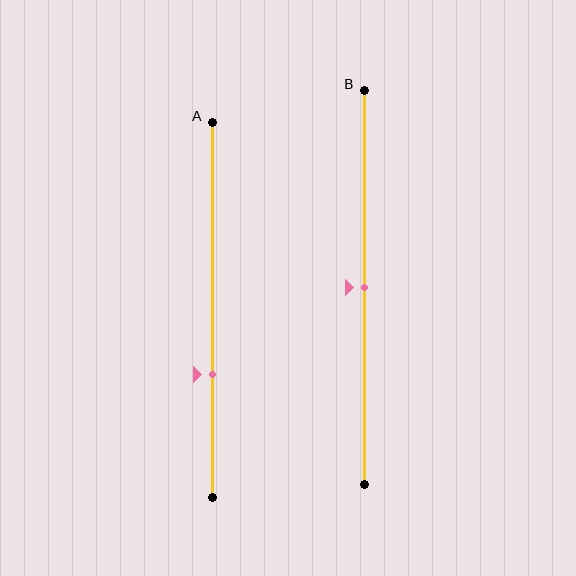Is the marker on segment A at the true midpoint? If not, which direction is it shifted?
No, the marker on segment A is shifted downward by about 17% of the segment length.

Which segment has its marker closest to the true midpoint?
Segment B has its marker closest to the true midpoint.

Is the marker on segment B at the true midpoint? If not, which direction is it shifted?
Yes, the marker on segment B is at the true midpoint.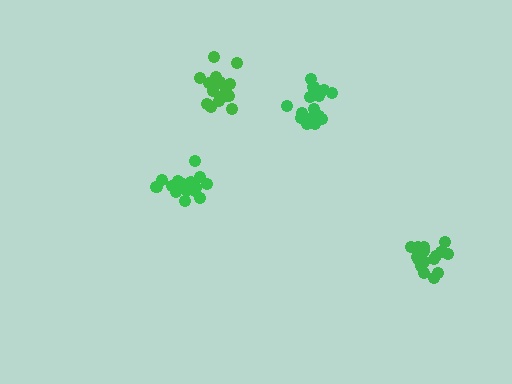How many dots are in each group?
Group 1: 17 dots, Group 2: 18 dots, Group 3: 19 dots, Group 4: 17 dots (71 total).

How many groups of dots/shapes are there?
There are 4 groups.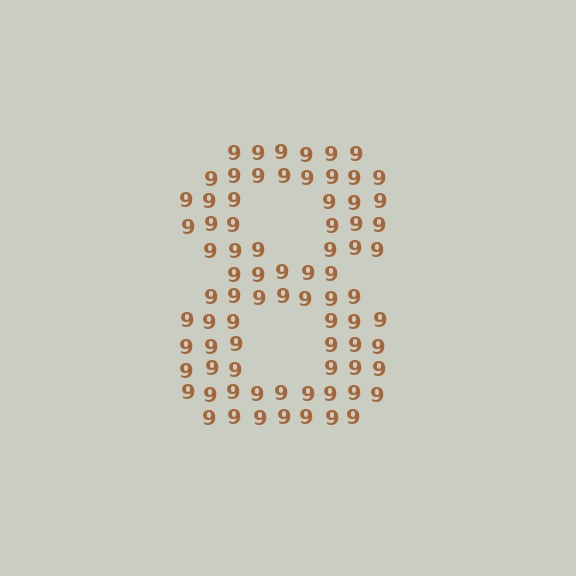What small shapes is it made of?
It is made of small digit 9's.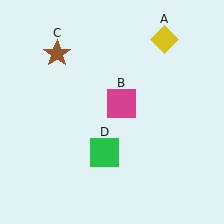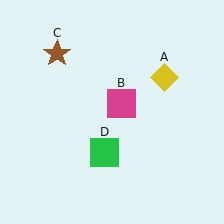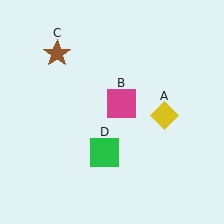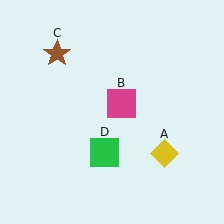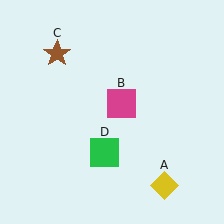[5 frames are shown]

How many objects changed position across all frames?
1 object changed position: yellow diamond (object A).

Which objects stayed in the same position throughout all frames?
Magenta square (object B) and brown star (object C) and green square (object D) remained stationary.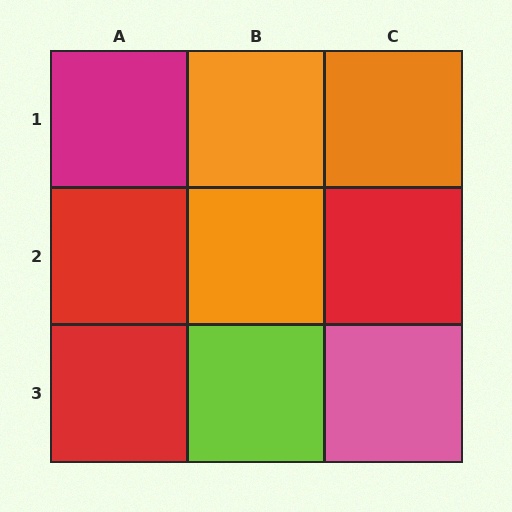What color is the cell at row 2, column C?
Red.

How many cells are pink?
1 cell is pink.